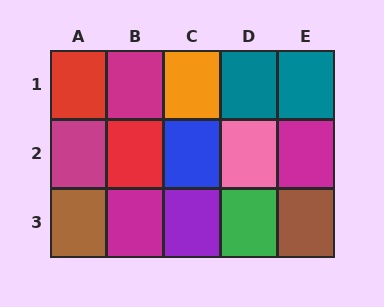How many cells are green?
1 cell is green.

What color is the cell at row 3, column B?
Magenta.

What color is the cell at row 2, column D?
Pink.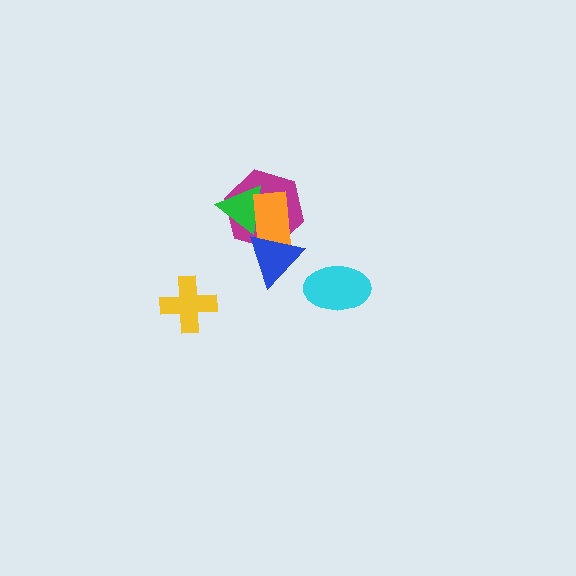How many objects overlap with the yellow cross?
0 objects overlap with the yellow cross.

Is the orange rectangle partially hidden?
Yes, it is partially covered by another shape.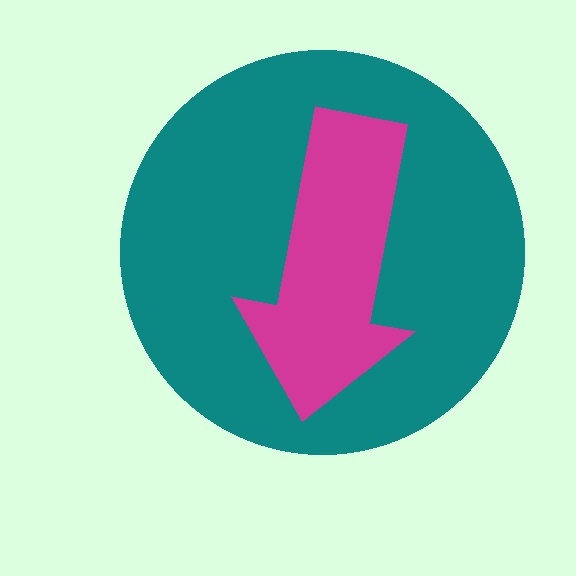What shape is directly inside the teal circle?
The magenta arrow.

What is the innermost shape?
The magenta arrow.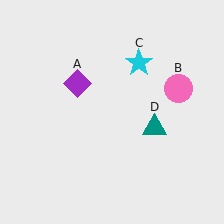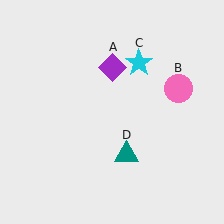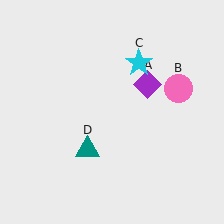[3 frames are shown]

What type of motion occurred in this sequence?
The purple diamond (object A), teal triangle (object D) rotated clockwise around the center of the scene.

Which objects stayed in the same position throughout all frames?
Pink circle (object B) and cyan star (object C) remained stationary.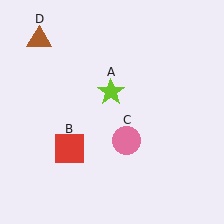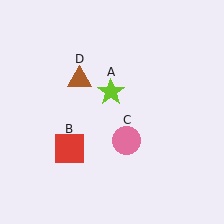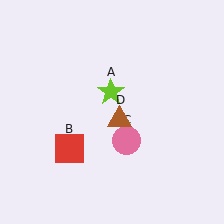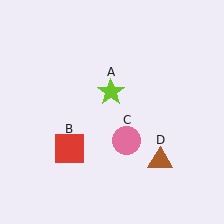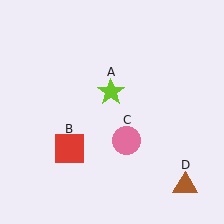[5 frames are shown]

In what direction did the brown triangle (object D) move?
The brown triangle (object D) moved down and to the right.